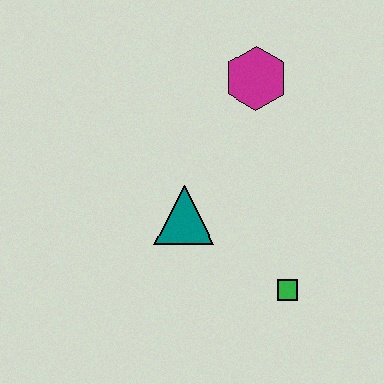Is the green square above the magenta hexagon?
No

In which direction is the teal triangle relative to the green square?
The teal triangle is to the left of the green square.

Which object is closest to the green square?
The teal triangle is closest to the green square.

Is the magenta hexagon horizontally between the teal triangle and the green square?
Yes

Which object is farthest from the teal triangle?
The magenta hexagon is farthest from the teal triangle.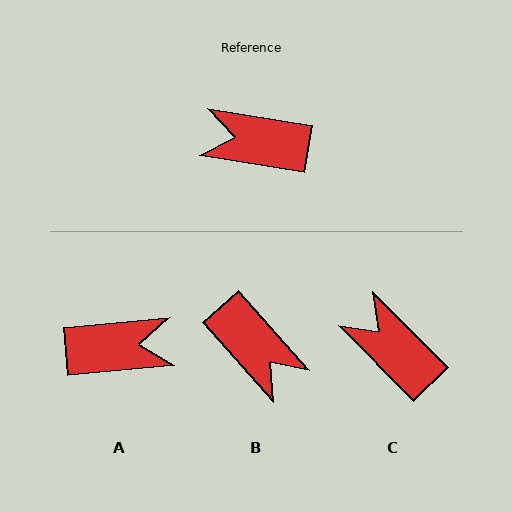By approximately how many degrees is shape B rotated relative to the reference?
Approximately 141 degrees counter-clockwise.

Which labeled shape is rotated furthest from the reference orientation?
A, about 165 degrees away.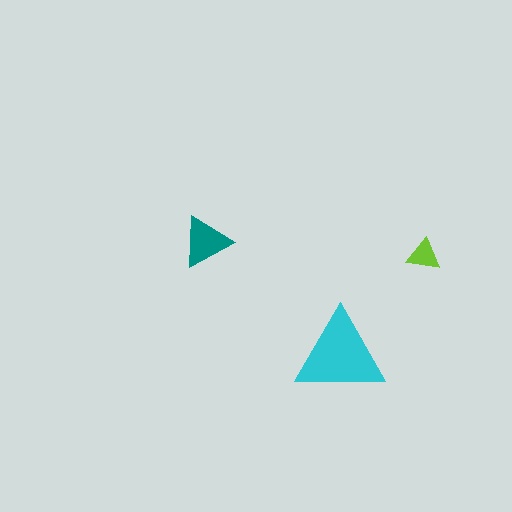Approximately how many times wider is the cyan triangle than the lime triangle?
About 2.5 times wider.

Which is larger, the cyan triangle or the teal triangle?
The cyan one.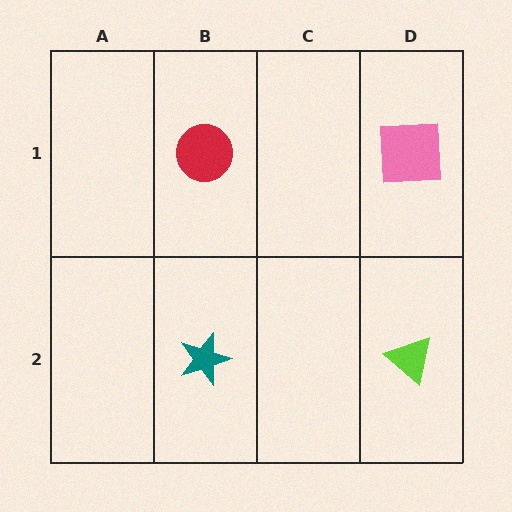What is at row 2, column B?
A teal star.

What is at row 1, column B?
A red circle.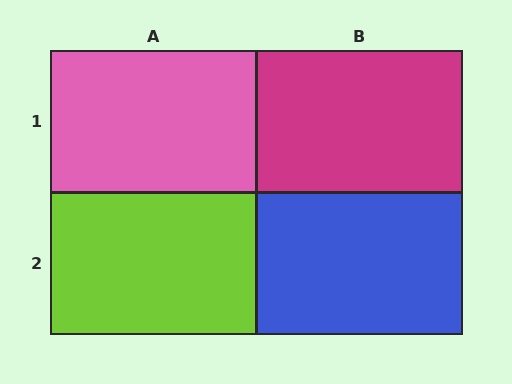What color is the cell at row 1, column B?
Magenta.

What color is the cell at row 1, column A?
Pink.